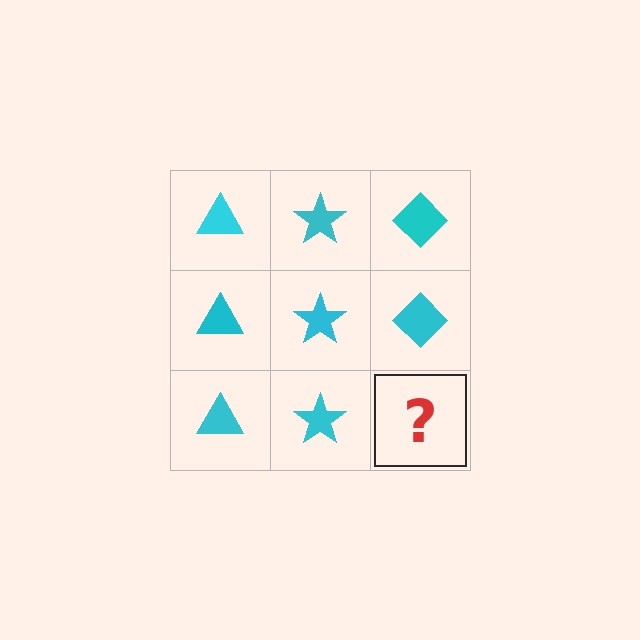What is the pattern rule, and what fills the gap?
The rule is that each column has a consistent shape. The gap should be filled with a cyan diamond.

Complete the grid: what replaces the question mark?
The question mark should be replaced with a cyan diamond.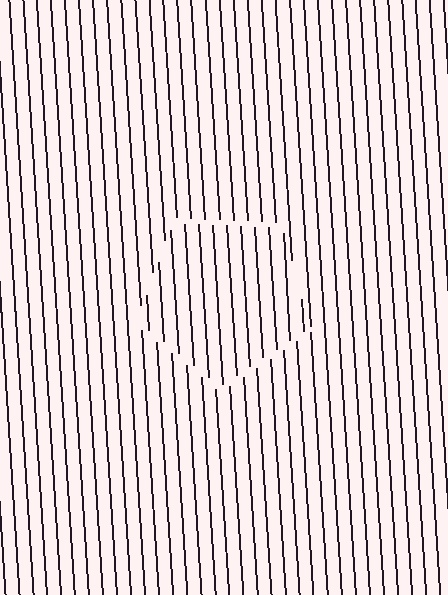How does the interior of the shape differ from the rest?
The interior of the shape contains the same grating, shifted by half a period — the contour is defined by the phase discontinuity where line-ends from the inner and outer gratings abut.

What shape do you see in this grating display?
An illusory pentagon. The interior of the shape contains the same grating, shifted by half a period — the contour is defined by the phase discontinuity where line-ends from the inner and outer gratings abut.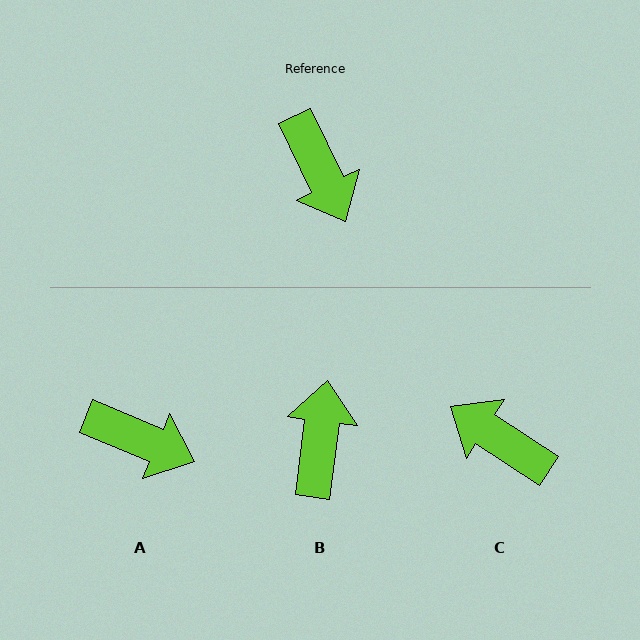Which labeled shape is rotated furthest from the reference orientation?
C, about 149 degrees away.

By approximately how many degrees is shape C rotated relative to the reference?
Approximately 149 degrees clockwise.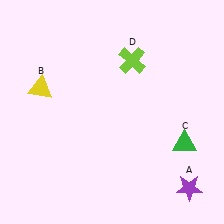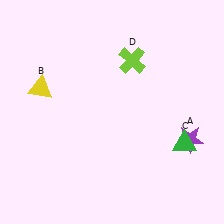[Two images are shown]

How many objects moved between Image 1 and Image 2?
1 object moved between the two images.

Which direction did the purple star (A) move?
The purple star (A) moved up.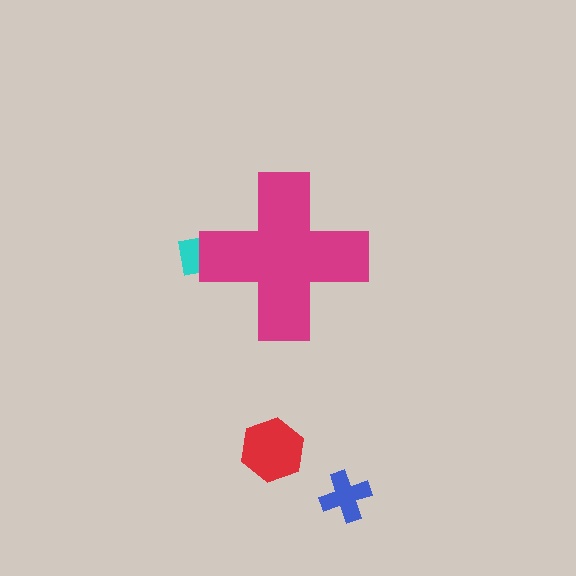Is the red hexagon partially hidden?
No, the red hexagon is fully visible.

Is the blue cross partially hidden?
No, the blue cross is fully visible.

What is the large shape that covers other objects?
A magenta cross.